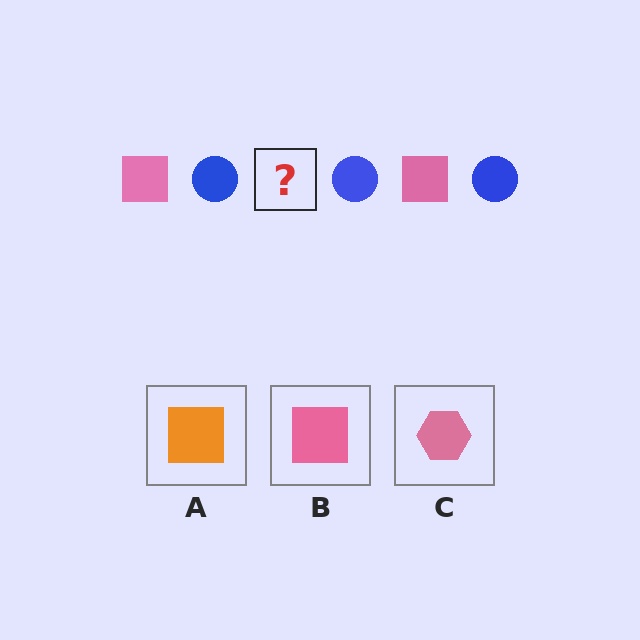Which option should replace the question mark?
Option B.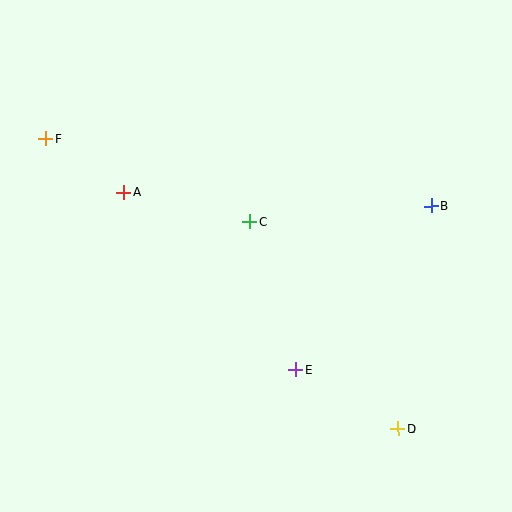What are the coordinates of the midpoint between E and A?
The midpoint between E and A is at (210, 281).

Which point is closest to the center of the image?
Point C at (250, 222) is closest to the center.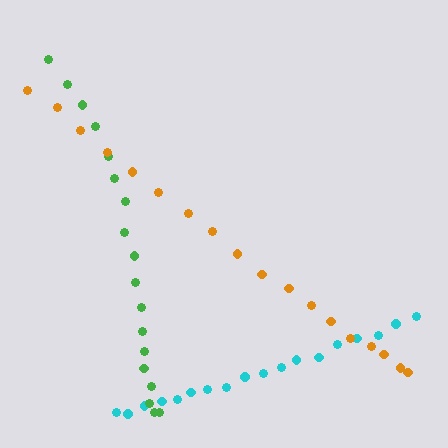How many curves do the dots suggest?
There are 3 distinct paths.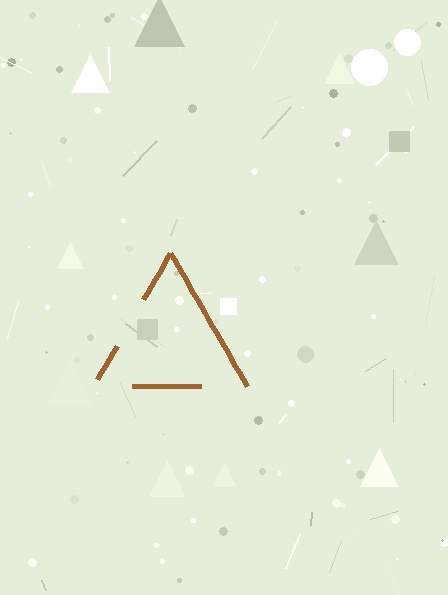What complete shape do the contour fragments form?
The contour fragments form a triangle.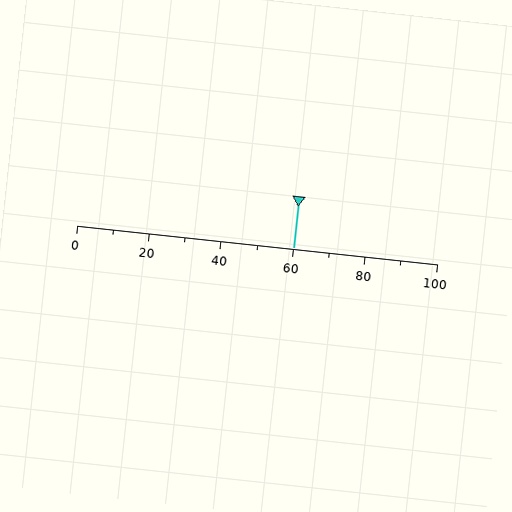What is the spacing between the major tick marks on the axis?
The major ticks are spaced 20 apart.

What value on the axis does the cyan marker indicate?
The marker indicates approximately 60.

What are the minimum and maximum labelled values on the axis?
The axis runs from 0 to 100.